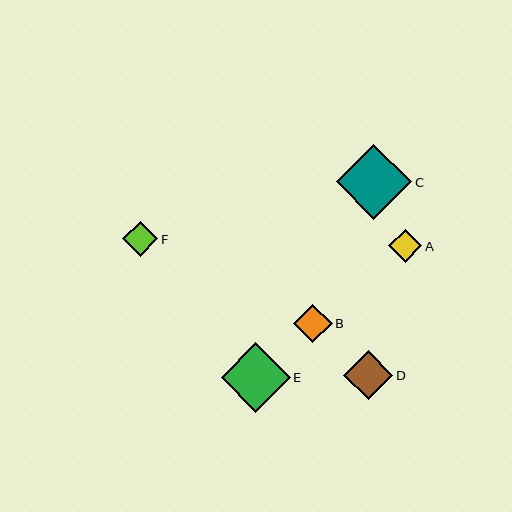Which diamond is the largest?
Diamond C is the largest with a size of approximately 75 pixels.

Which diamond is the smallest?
Diamond A is the smallest with a size of approximately 33 pixels.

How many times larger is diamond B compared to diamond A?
Diamond B is approximately 1.2 times the size of diamond A.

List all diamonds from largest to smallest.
From largest to smallest: C, E, D, B, F, A.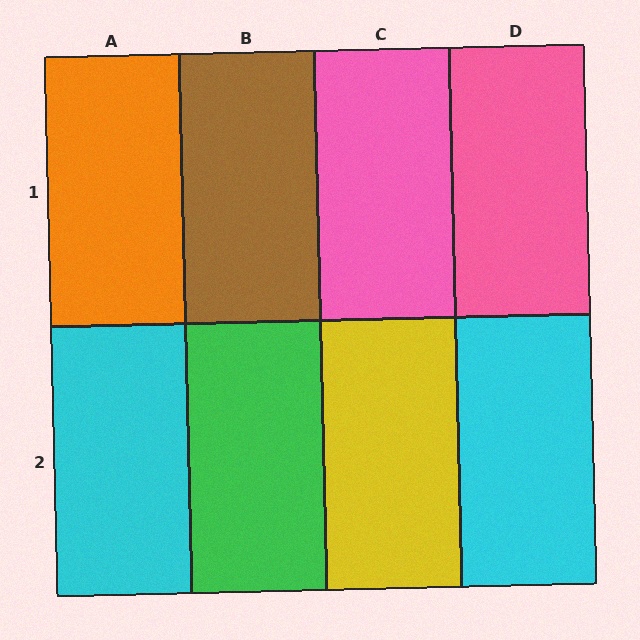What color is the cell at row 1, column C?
Pink.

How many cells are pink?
2 cells are pink.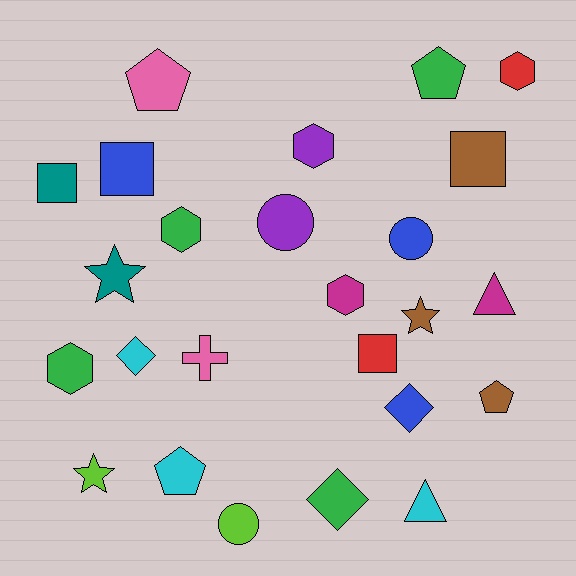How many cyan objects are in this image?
There are 3 cyan objects.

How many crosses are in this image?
There is 1 cross.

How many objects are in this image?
There are 25 objects.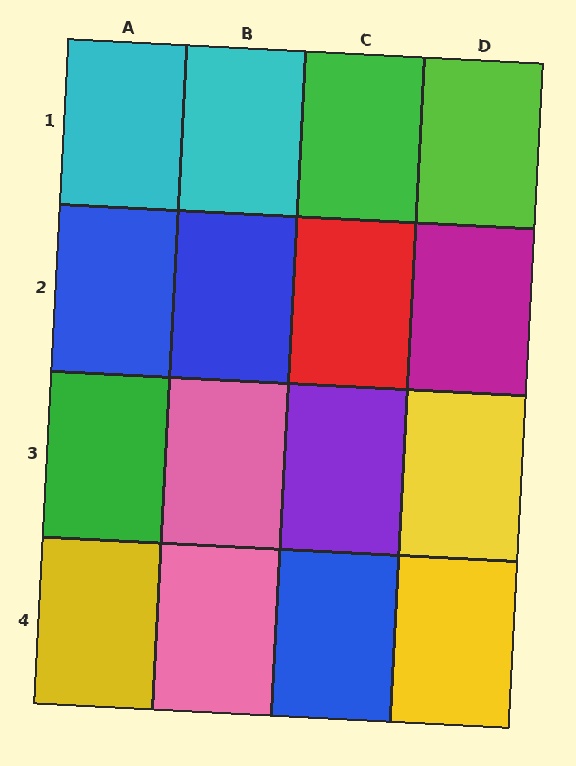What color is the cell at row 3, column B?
Pink.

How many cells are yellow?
3 cells are yellow.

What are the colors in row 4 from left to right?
Yellow, pink, blue, yellow.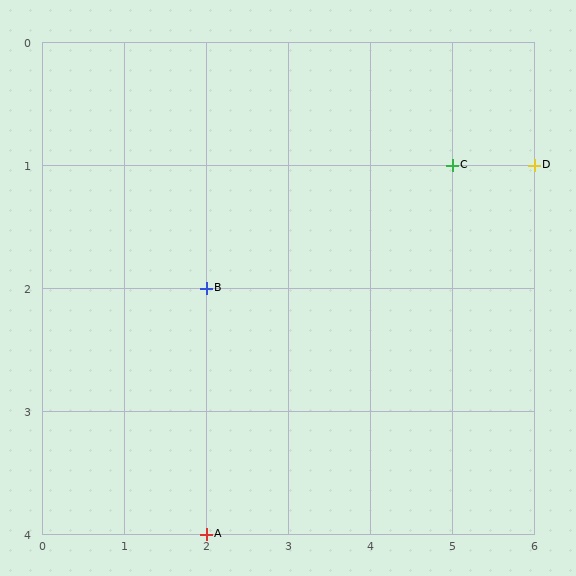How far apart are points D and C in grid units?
Points D and C are 1 column apart.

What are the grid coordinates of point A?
Point A is at grid coordinates (2, 4).